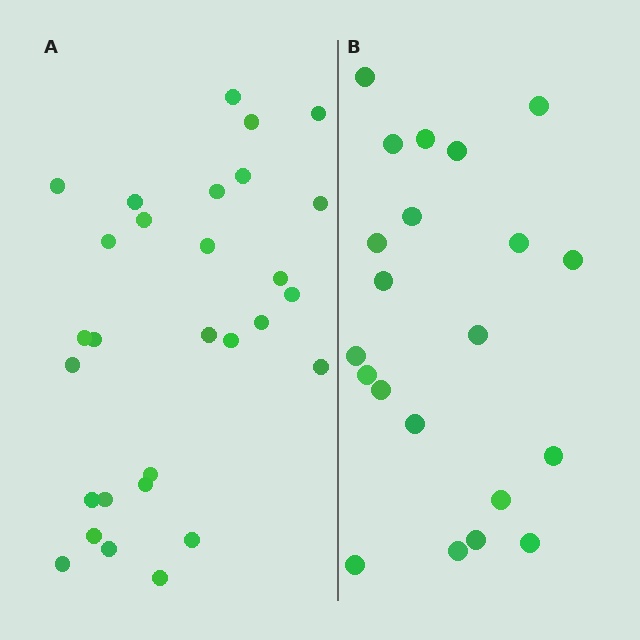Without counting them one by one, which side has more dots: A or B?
Region A (the left region) has more dots.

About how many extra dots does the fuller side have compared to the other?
Region A has roughly 8 or so more dots than region B.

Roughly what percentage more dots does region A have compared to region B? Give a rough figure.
About 40% more.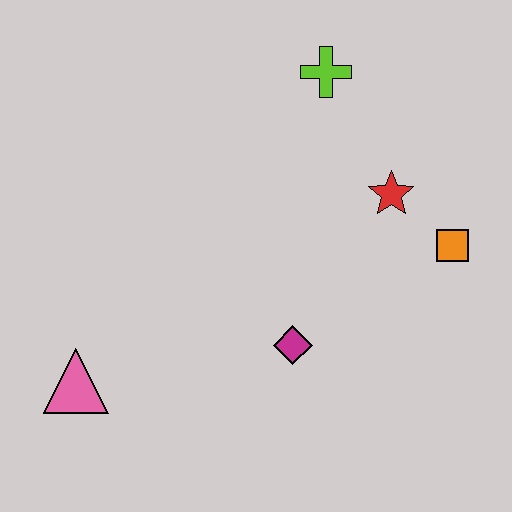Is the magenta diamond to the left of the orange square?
Yes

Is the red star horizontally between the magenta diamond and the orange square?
Yes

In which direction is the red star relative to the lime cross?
The red star is below the lime cross.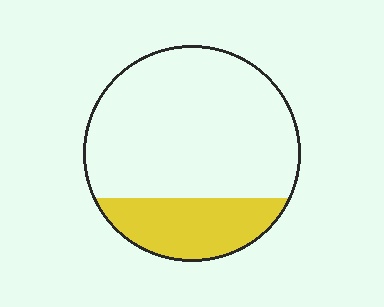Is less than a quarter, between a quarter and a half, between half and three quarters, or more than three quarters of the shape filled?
Less than a quarter.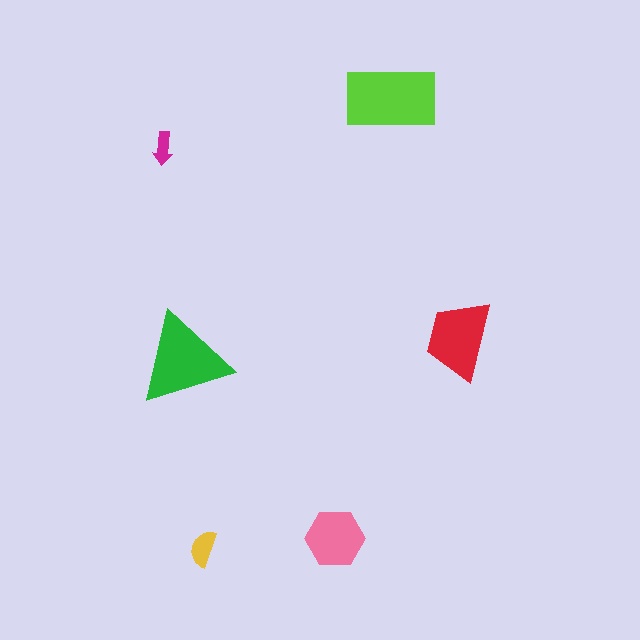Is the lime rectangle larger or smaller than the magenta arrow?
Larger.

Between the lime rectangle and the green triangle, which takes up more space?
The lime rectangle.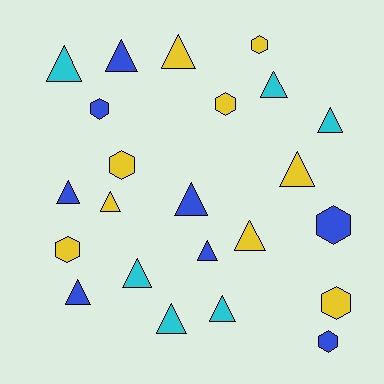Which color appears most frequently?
Yellow, with 9 objects.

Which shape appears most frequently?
Triangle, with 15 objects.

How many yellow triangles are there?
There are 4 yellow triangles.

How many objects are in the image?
There are 23 objects.